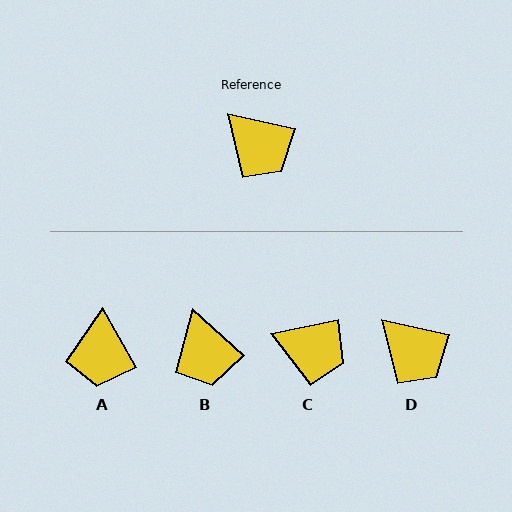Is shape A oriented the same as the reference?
No, it is off by about 47 degrees.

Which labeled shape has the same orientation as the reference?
D.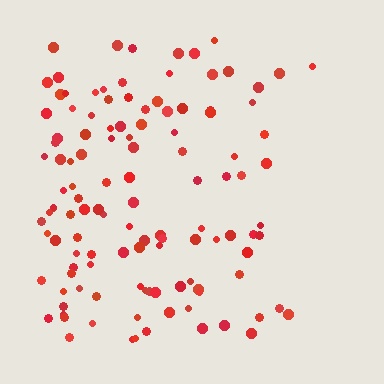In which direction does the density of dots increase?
From right to left, with the left side densest.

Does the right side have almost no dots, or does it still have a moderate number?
Still a moderate number, just noticeably fewer than the left.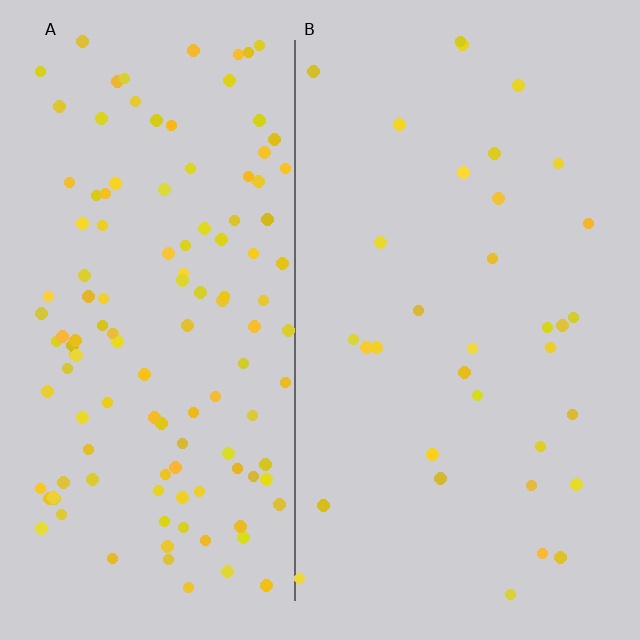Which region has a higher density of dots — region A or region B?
A (the left).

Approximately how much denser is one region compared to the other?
Approximately 3.7× — region A over region B.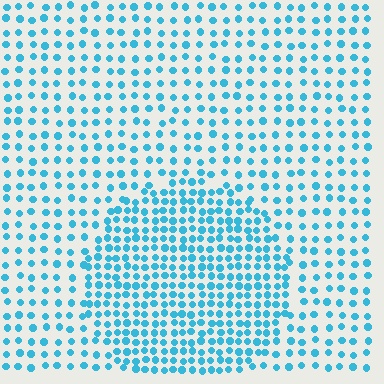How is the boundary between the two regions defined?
The boundary is defined by a change in element density (approximately 1.9x ratio). All elements are the same color, size, and shape.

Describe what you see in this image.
The image contains small cyan elements arranged at two different densities. A circle-shaped region is visible where the elements are more densely packed than the surrounding area.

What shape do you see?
I see a circle.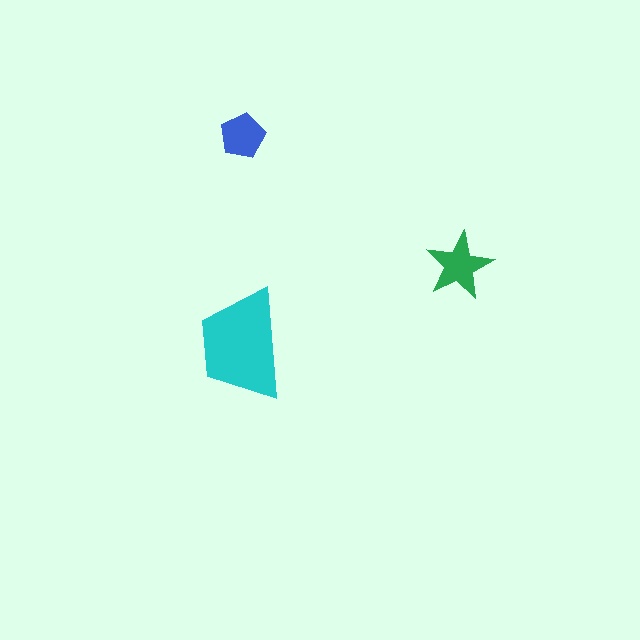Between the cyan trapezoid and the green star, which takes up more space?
The cyan trapezoid.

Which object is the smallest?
The blue pentagon.